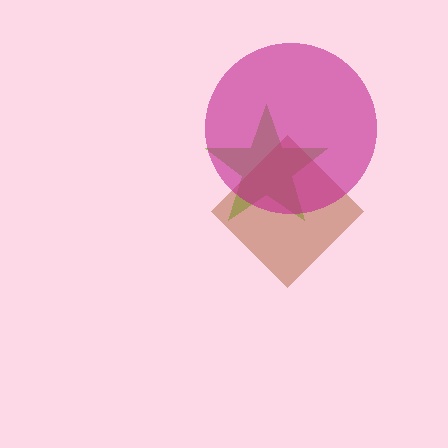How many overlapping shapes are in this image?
There are 3 overlapping shapes in the image.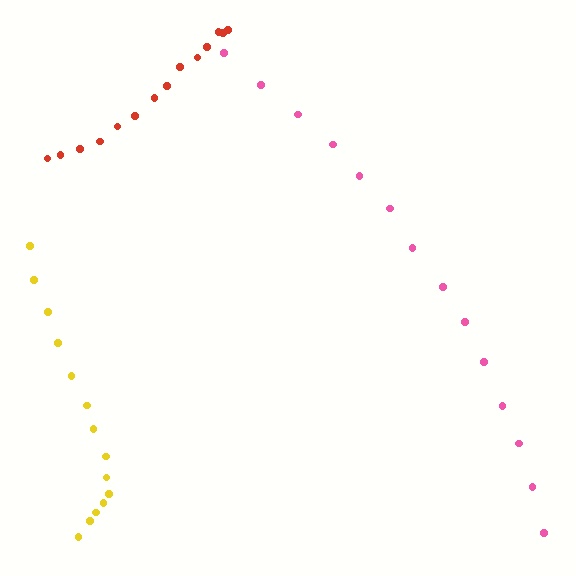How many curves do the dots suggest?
There are 3 distinct paths.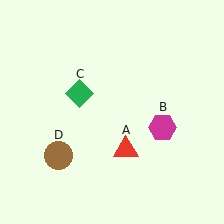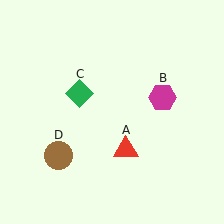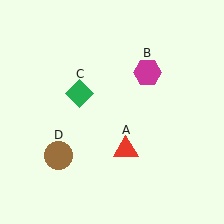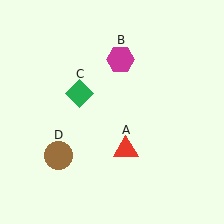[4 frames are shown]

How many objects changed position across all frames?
1 object changed position: magenta hexagon (object B).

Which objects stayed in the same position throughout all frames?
Red triangle (object A) and green diamond (object C) and brown circle (object D) remained stationary.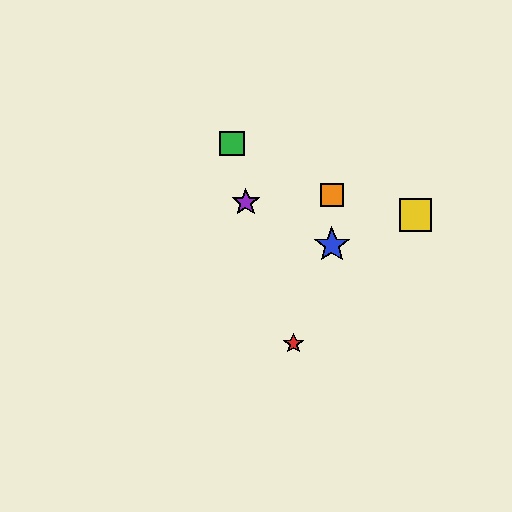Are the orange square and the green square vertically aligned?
No, the orange square is at x≈332 and the green square is at x≈232.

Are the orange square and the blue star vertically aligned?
Yes, both are at x≈332.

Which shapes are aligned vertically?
The blue star, the orange square are aligned vertically.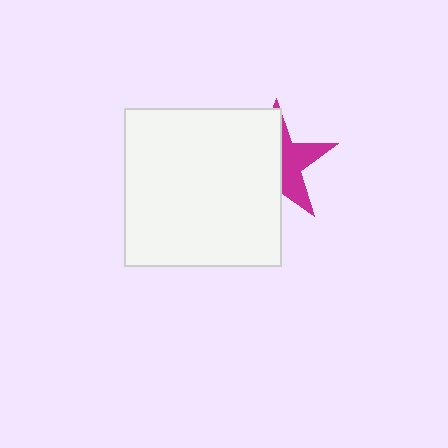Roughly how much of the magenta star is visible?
A small part of it is visible (roughly 41%).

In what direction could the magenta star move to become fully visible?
The magenta star could move right. That would shift it out from behind the white square entirely.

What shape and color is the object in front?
The object in front is a white square.